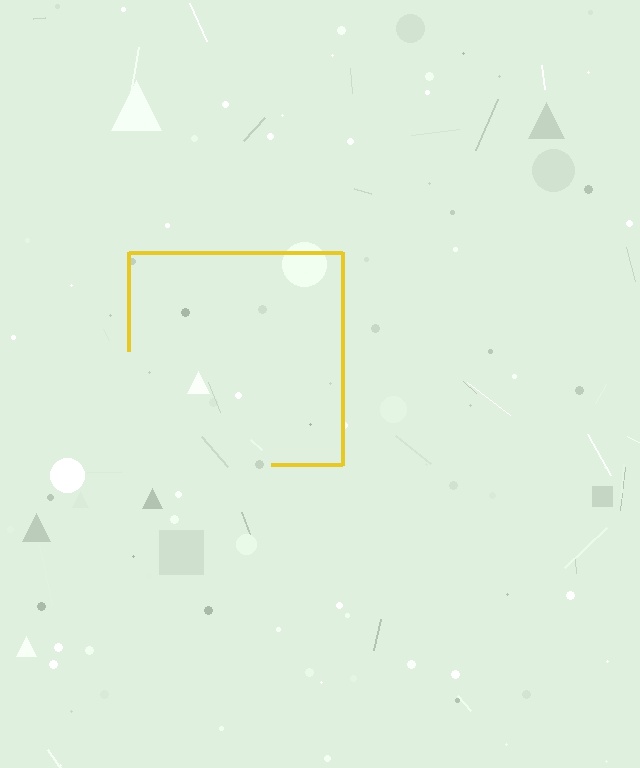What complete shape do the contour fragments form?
The contour fragments form a square.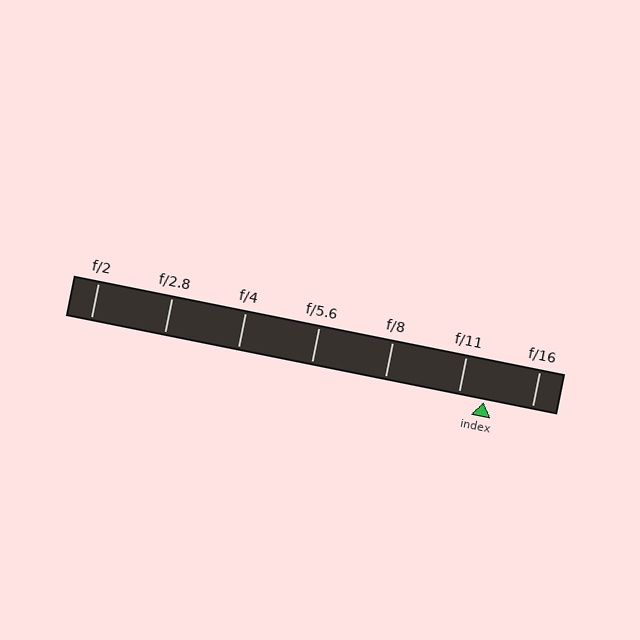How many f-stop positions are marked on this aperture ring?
There are 7 f-stop positions marked.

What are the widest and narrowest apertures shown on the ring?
The widest aperture shown is f/2 and the narrowest is f/16.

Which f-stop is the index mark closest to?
The index mark is closest to f/11.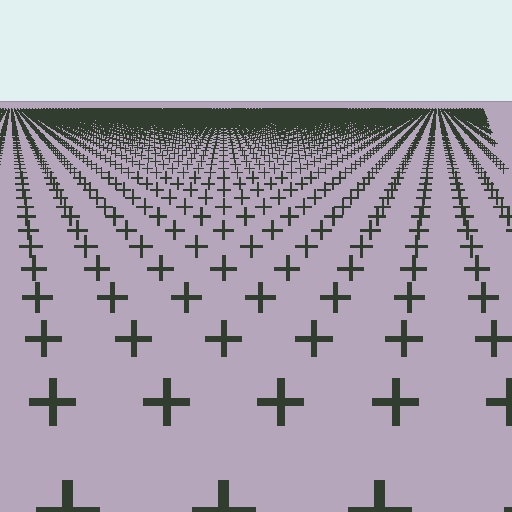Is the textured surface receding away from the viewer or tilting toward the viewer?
The surface is receding away from the viewer. Texture elements get smaller and denser toward the top.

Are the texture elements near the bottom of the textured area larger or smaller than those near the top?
Larger. Near the bottom, elements are closer to the viewer and appear at a bigger on-screen size.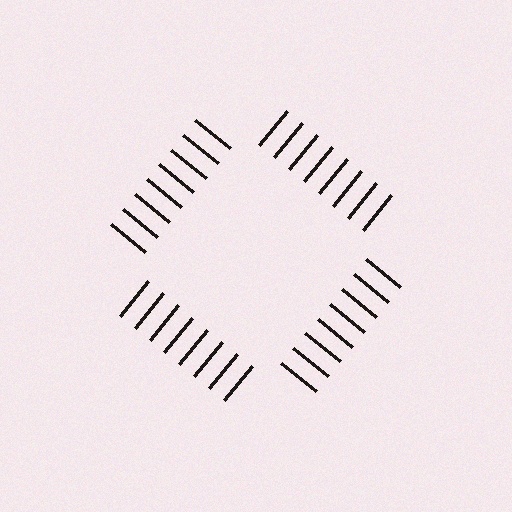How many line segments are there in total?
32 — 8 along each of the 4 edges.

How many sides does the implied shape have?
4 sides — the line-ends trace a square.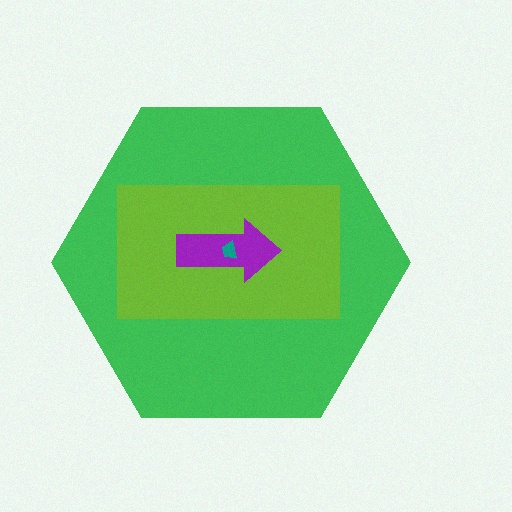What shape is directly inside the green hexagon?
The lime rectangle.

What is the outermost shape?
The green hexagon.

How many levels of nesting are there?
4.